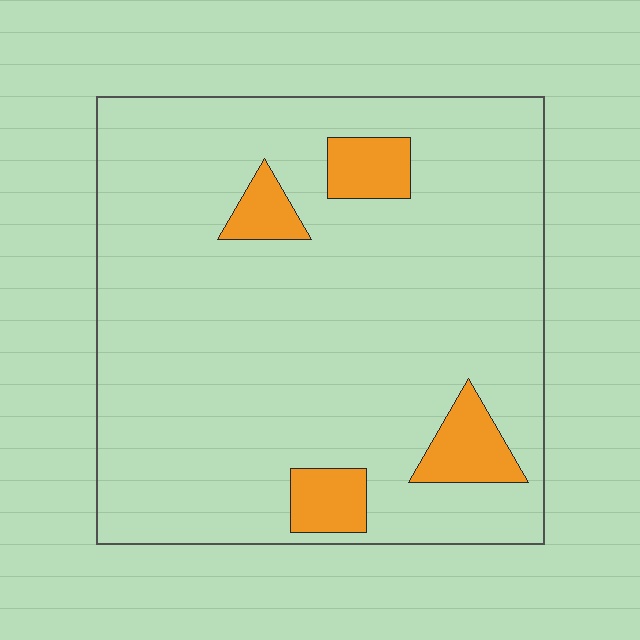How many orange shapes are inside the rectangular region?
4.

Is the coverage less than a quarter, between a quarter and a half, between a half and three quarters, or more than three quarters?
Less than a quarter.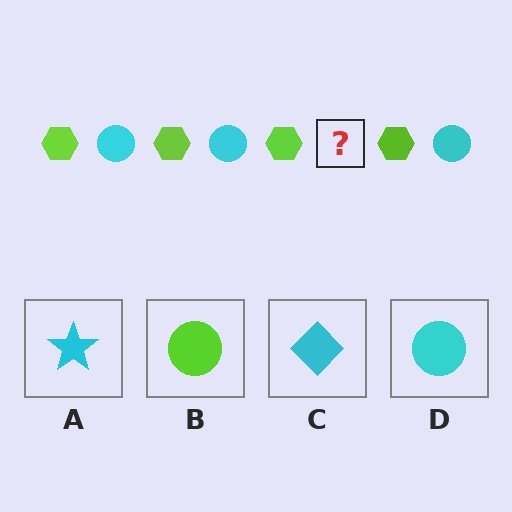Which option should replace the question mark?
Option D.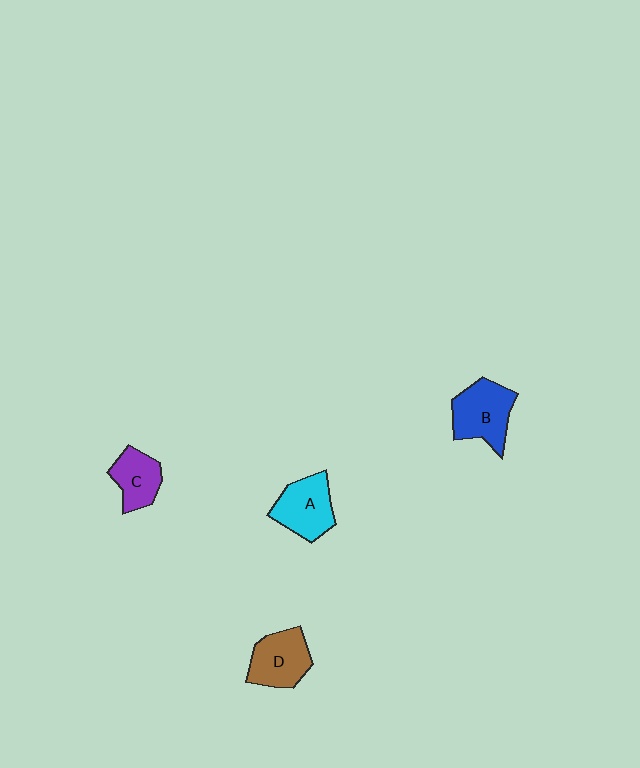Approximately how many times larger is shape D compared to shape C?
Approximately 1.3 times.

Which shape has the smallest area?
Shape C (purple).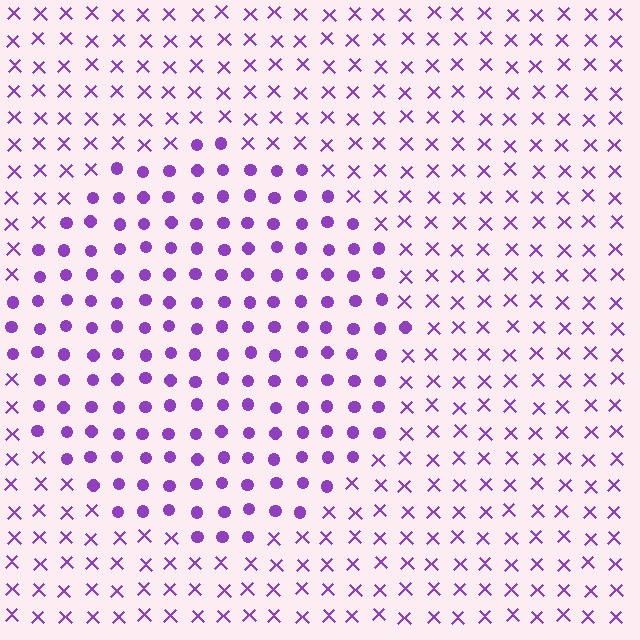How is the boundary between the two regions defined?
The boundary is defined by a change in element shape: circles inside vs. X marks outside. All elements share the same color and spacing.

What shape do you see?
I see a circle.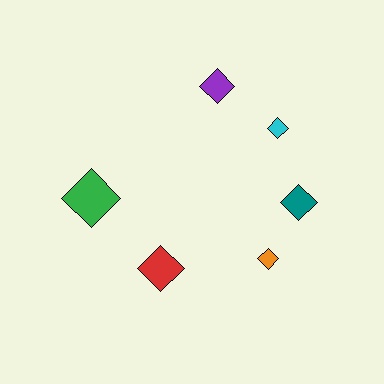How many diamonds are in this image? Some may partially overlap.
There are 6 diamonds.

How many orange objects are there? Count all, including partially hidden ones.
There is 1 orange object.